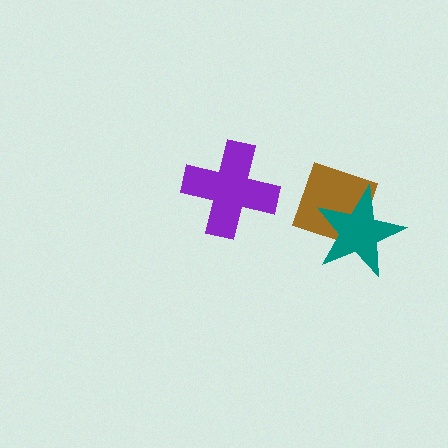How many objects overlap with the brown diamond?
1 object overlaps with the brown diamond.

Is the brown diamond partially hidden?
Yes, it is partially covered by another shape.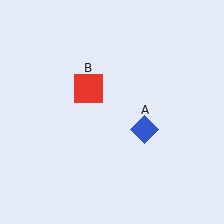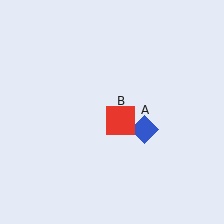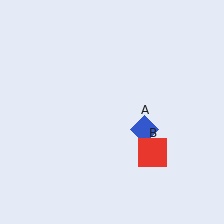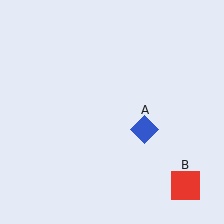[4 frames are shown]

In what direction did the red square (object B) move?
The red square (object B) moved down and to the right.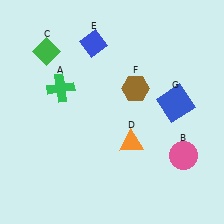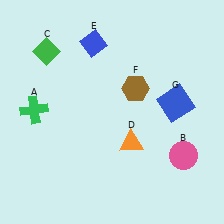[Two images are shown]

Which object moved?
The green cross (A) moved left.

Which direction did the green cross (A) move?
The green cross (A) moved left.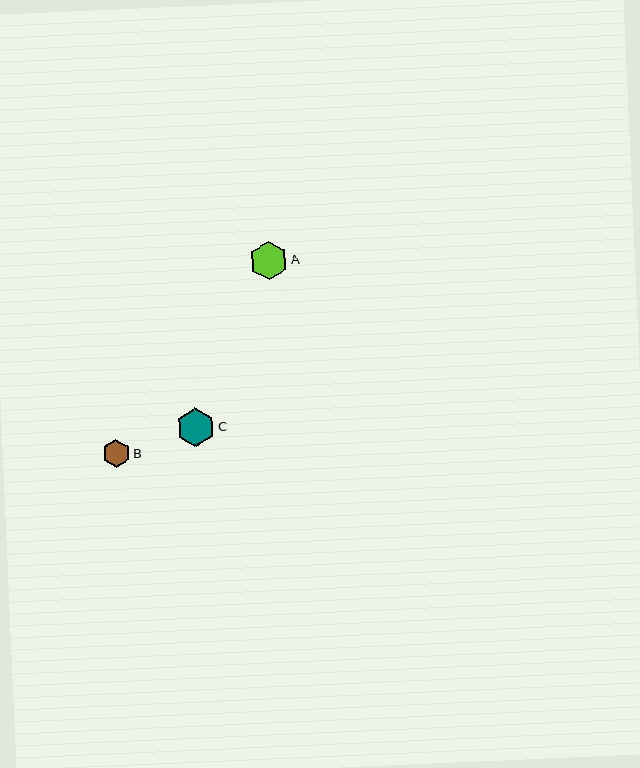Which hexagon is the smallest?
Hexagon B is the smallest with a size of approximately 27 pixels.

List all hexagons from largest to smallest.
From largest to smallest: A, C, B.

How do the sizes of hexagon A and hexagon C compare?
Hexagon A and hexagon C are approximately the same size.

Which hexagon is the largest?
Hexagon A is the largest with a size of approximately 39 pixels.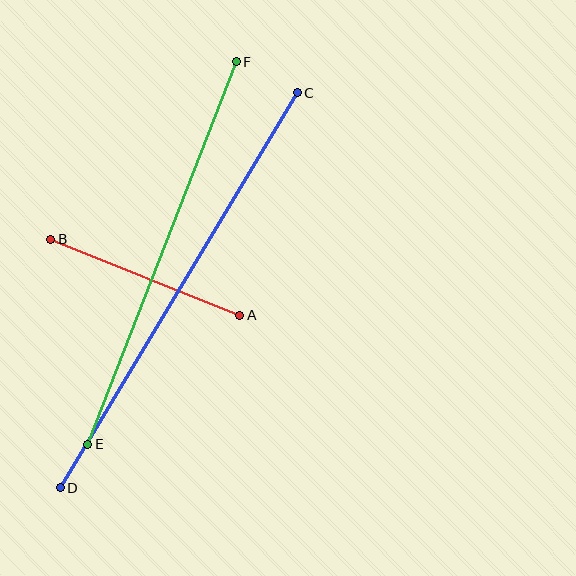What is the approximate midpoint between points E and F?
The midpoint is at approximately (162, 253) pixels.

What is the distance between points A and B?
The distance is approximately 203 pixels.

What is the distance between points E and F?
The distance is approximately 411 pixels.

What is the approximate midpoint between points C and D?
The midpoint is at approximately (179, 290) pixels.